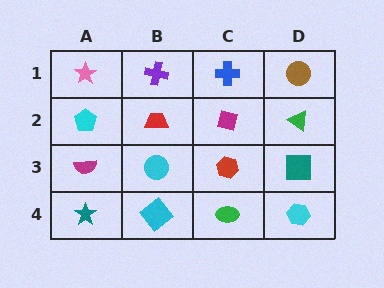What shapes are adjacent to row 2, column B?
A purple cross (row 1, column B), a cyan circle (row 3, column B), a cyan pentagon (row 2, column A), a magenta square (row 2, column C).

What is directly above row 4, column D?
A teal square.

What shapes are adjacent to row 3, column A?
A cyan pentagon (row 2, column A), a teal star (row 4, column A), a cyan circle (row 3, column B).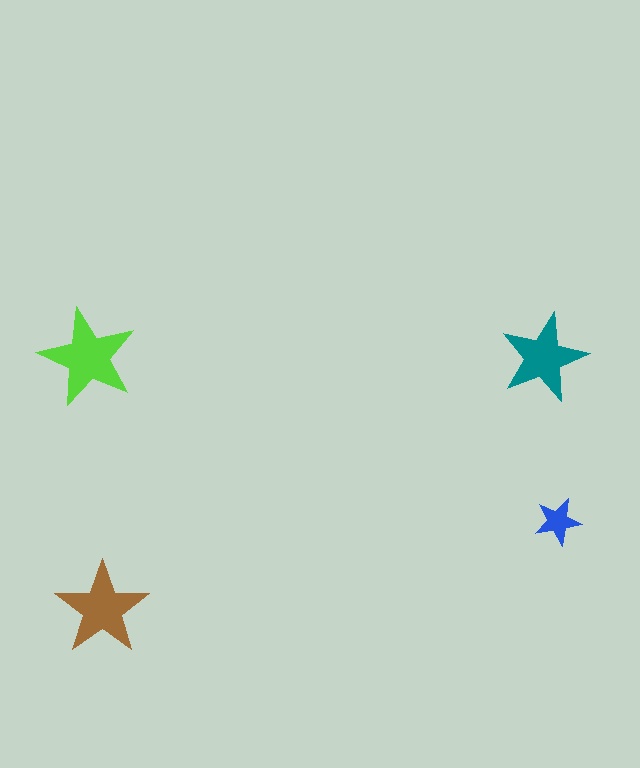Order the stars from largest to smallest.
the lime one, the brown one, the teal one, the blue one.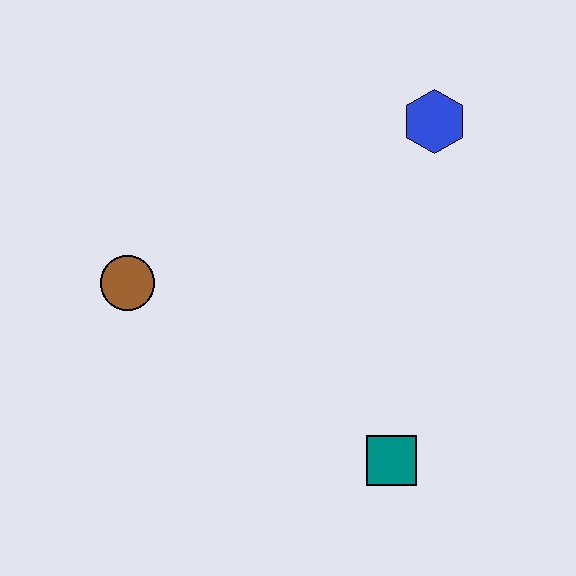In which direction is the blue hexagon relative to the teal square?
The blue hexagon is above the teal square.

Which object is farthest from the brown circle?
The blue hexagon is farthest from the brown circle.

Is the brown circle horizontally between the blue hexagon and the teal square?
No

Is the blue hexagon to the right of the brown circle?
Yes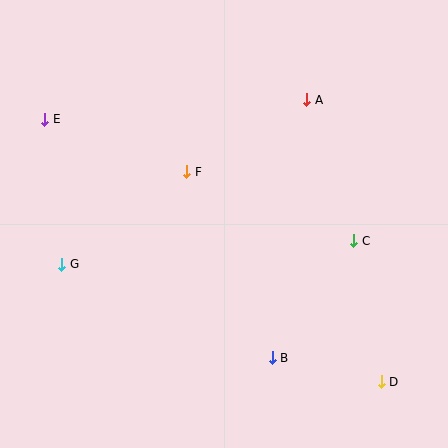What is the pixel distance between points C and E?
The distance between C and E is 332 pixels.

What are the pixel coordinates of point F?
Point F is at (186, 172).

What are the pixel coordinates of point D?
Point D is at (381, 382).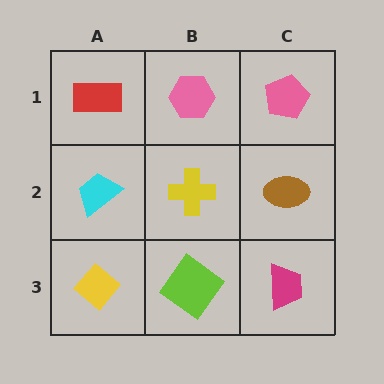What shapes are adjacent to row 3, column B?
A yellow cross (row 2, column B), a yellow diamond (row 3, column A), a magenta trapezoid (row 3, column C).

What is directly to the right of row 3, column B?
A magenta trapezoid.